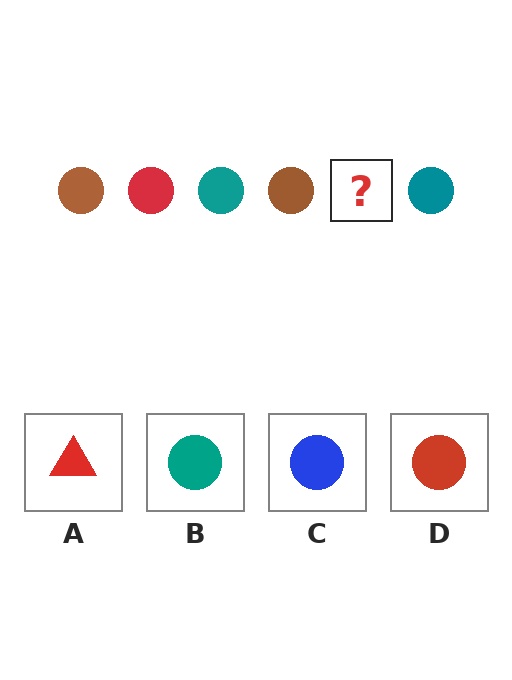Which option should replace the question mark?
Option D.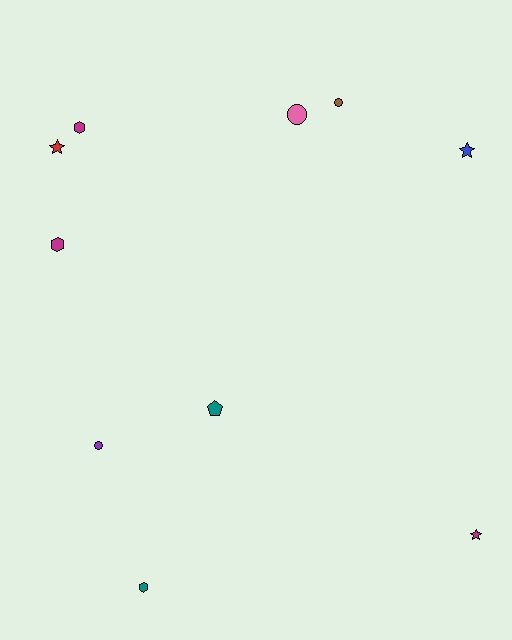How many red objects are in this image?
There is 1 red object.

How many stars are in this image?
There are 3 stars.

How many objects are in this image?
There are 10 objects.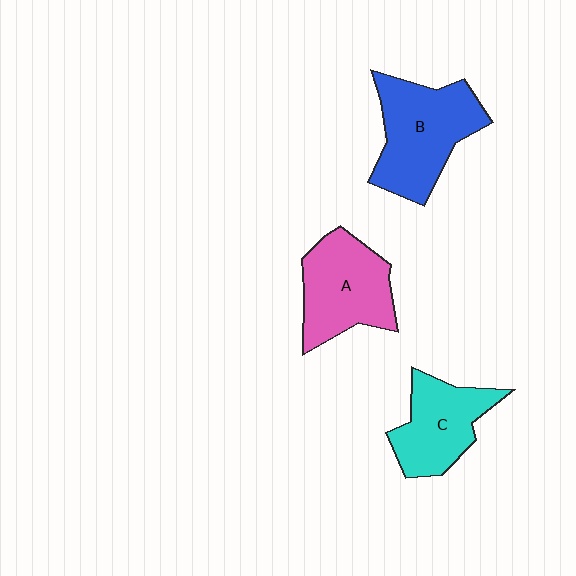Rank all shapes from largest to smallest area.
From largest to smallest: B (blue), A (pink), C (cyan).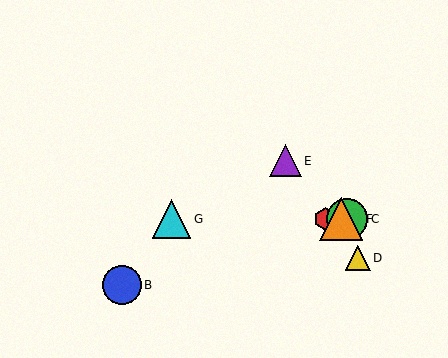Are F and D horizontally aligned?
No, F is at y≈219 and D is at y≈258.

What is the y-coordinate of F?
Object F is at y≈219.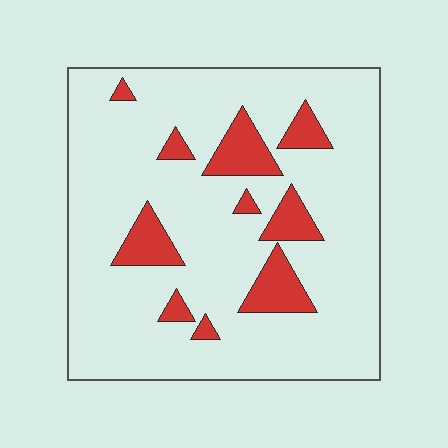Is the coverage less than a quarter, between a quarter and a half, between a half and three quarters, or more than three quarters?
Less than a quarter.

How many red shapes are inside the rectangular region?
10.